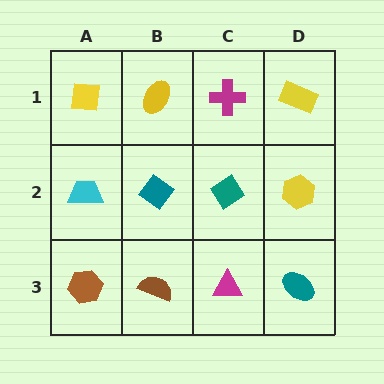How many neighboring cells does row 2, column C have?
4.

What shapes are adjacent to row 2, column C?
A magenta cross (row 1, column C), a magenta triangle (row 3, column C), a teal diamond (row 2, column B), a yellow hexagon (row 2, column D).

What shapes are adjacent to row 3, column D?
A yellow hexagon (row 2, column D), a magenta triangle (row 3, column C).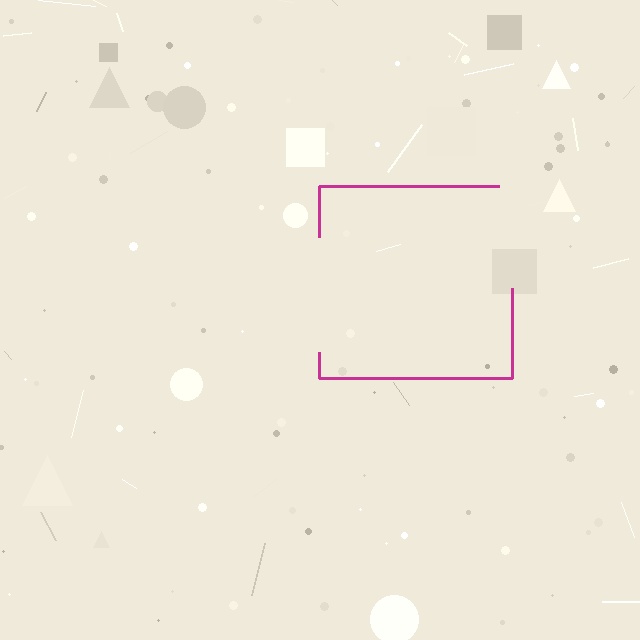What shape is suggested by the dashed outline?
The dashed outline suggests a square.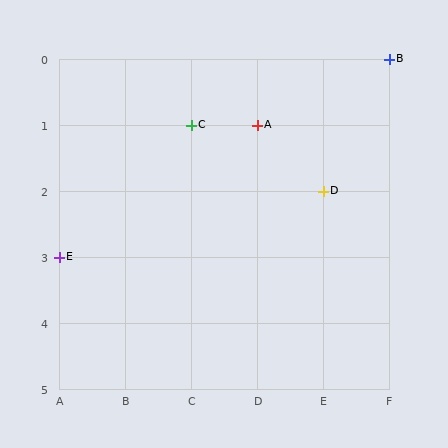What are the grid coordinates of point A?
Point A is at grid coordinates (D, 1).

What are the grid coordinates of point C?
Point C is at grid coordinates (C, 1).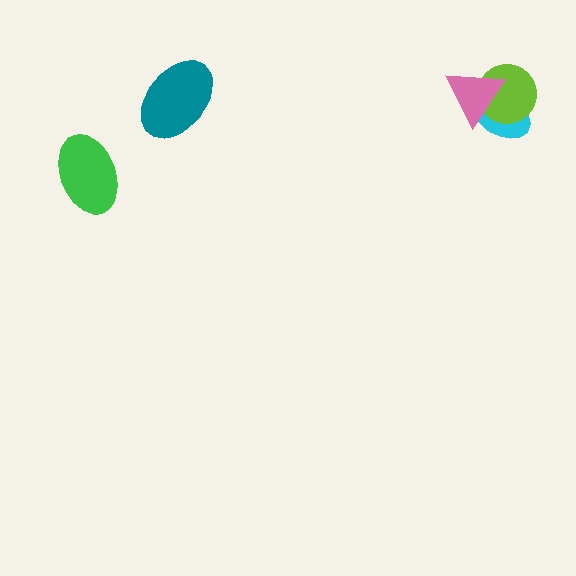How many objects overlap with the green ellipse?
0 objects overlap with the green ellipse.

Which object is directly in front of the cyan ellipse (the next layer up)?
The lime circle is directly in front of the cyan ellipse.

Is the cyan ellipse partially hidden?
Yes, it is partially covered by another shape.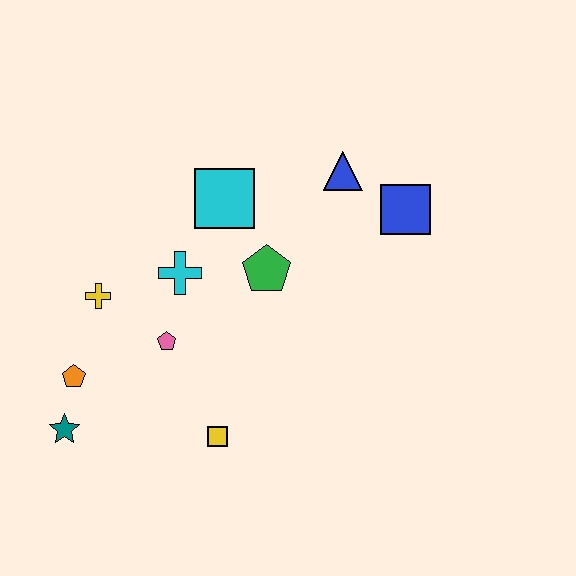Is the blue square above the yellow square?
Yes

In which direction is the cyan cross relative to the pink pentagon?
The cyan cross is above the pink pentagon.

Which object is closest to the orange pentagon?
The teal star is closest to the orange pentagon.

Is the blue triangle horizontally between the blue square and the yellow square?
Yes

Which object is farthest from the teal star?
The blue square is farthest from the teal star.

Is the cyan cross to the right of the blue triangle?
No